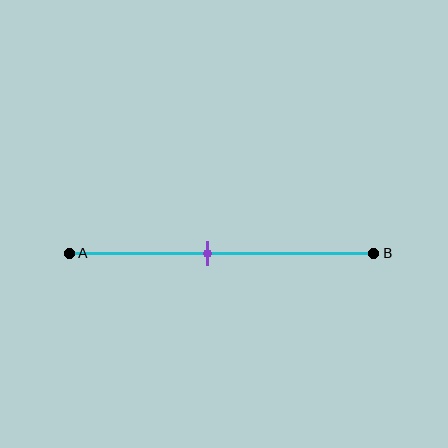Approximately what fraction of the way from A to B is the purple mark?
The purple mark is approximately 45% of the way from A to B.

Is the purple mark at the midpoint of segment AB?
No, the mark is at about 45% from A, not at the 50% midpoint.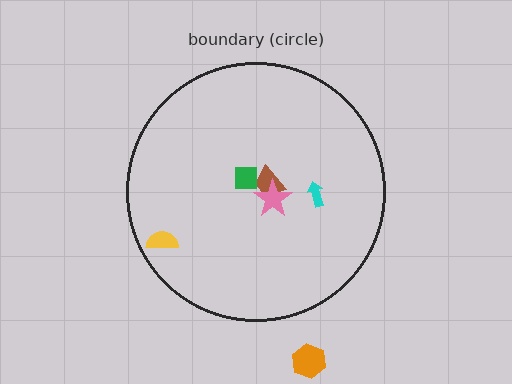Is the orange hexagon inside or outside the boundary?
Outside.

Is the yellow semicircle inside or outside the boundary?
Inside.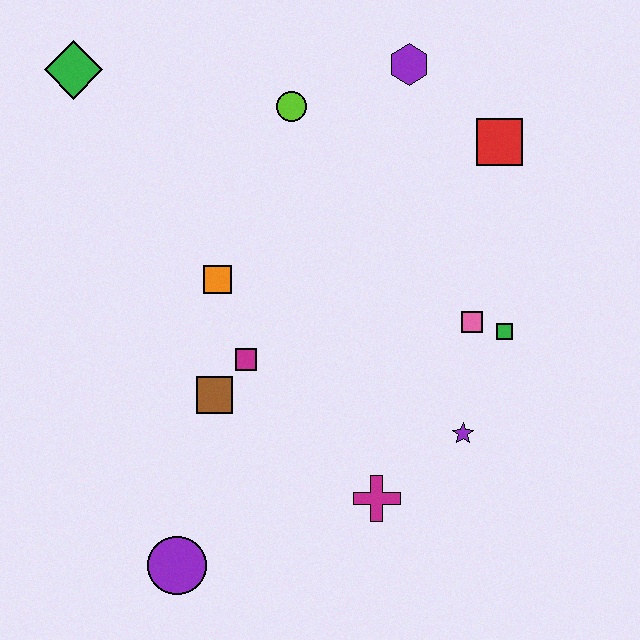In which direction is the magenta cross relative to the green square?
The magenta cross is below the green square.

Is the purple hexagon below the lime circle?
No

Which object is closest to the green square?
The pink square is closest to the green square.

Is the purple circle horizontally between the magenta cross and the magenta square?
No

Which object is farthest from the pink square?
The green diamond is farthest from the pink square.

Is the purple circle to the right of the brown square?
No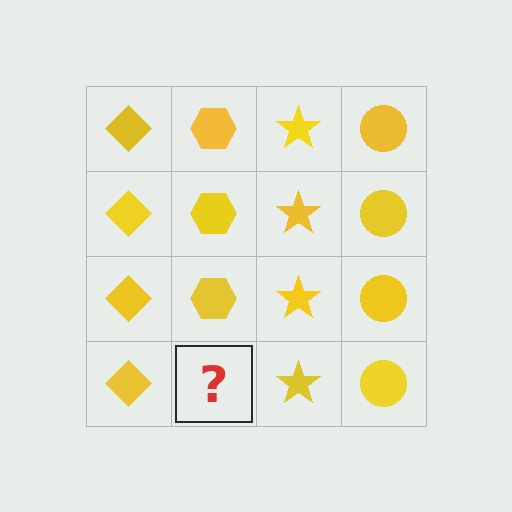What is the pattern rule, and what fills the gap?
The rule is that each column has a consistent shape. The gap should be filled with a yellow hexagon.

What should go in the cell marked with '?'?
The missing cell should contain a yellow hexagon.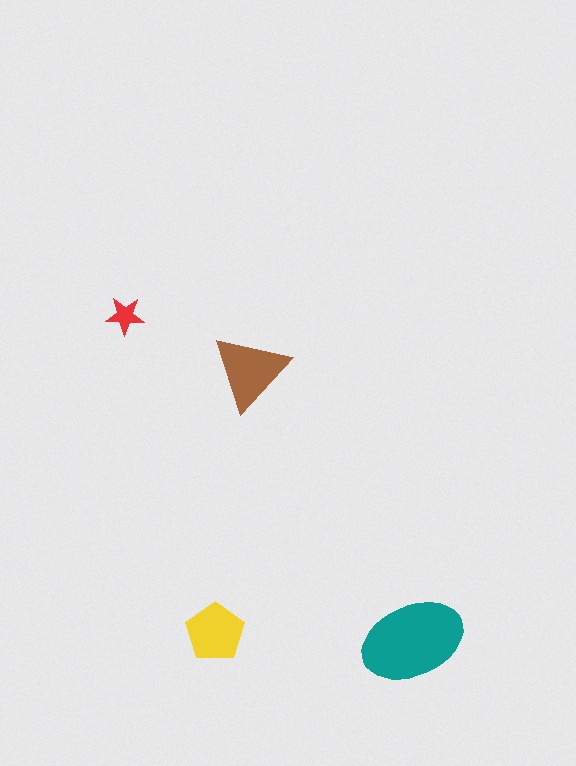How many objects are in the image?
There are 4 objects in the image.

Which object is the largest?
The teal ellipse.